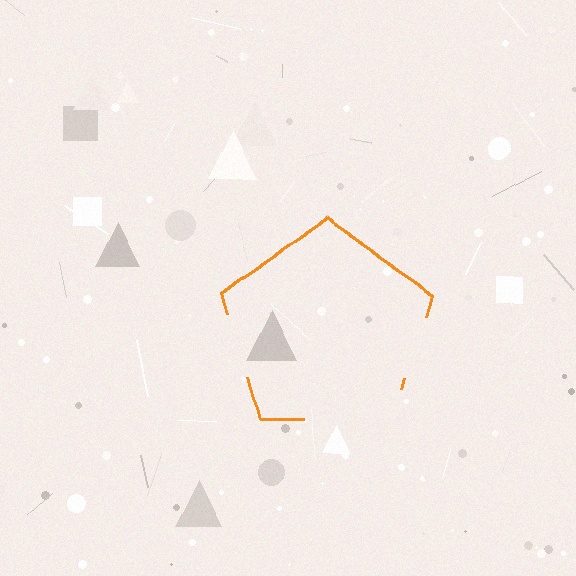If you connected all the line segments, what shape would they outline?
They would outline a pentagon.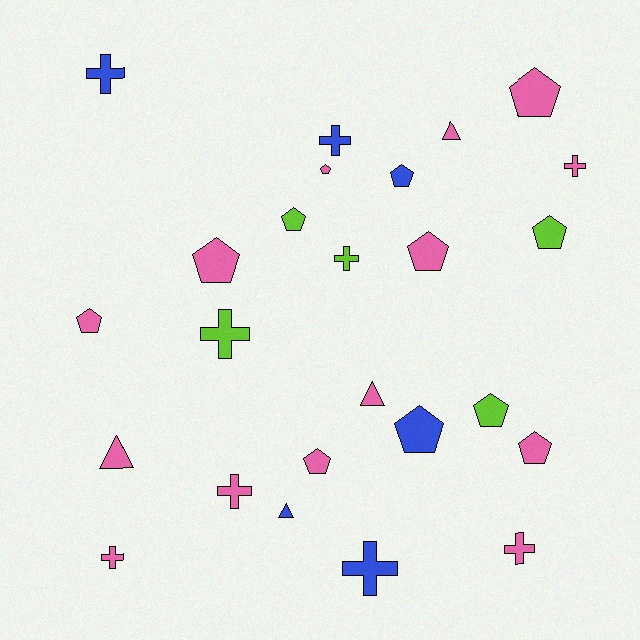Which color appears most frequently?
Pink, with 14 objects.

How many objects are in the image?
There are 25 objects.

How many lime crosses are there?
There are 2 lime crosses.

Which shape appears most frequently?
Pentagon, with 12 objects.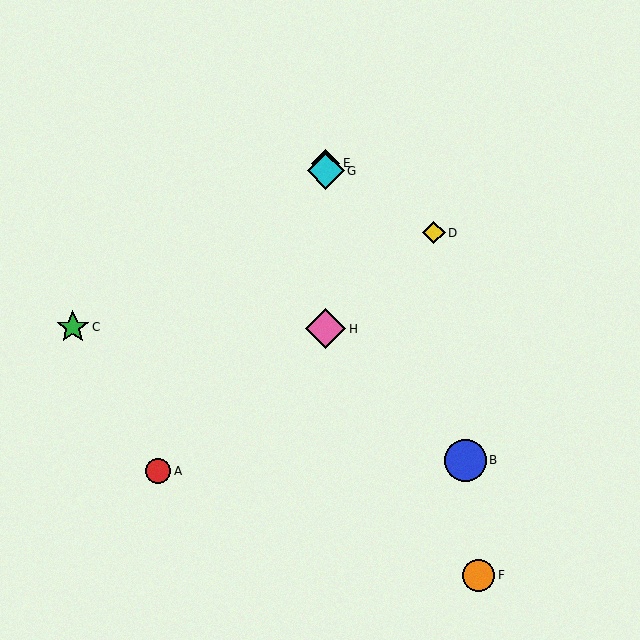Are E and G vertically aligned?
Yes, both are at x≈326.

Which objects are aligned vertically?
Objects E, G, H are aligned vertically.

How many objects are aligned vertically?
3 objects (E, G, H) are aligned vertically.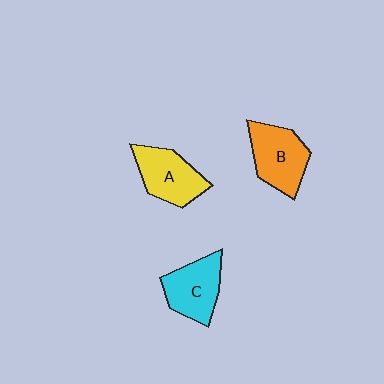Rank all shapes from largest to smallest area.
From largest to smallest: B (orange), A (yellow), C (cyan).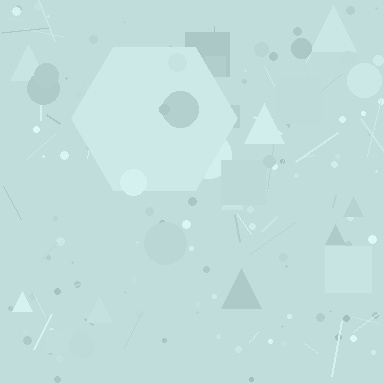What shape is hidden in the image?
A hexagon is hidden in the image.